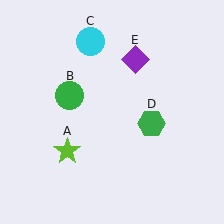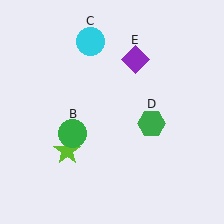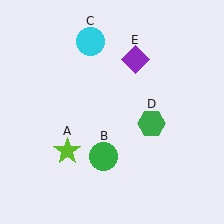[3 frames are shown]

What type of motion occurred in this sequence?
The green circle (object B) rotated counterclockwise around the center of the scene.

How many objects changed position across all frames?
1 object changed position: green circle (object B).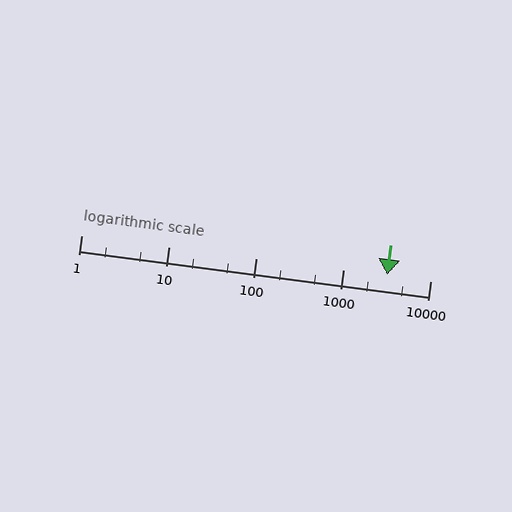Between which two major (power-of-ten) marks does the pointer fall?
The pointer is between 1000 and 10000.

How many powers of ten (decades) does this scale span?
The scale spans 4 decades, from 1 to 10000.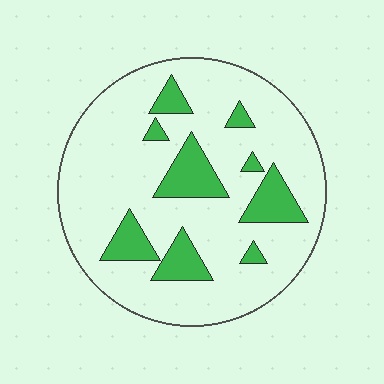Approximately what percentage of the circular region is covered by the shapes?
Approximately 20%.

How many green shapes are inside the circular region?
9.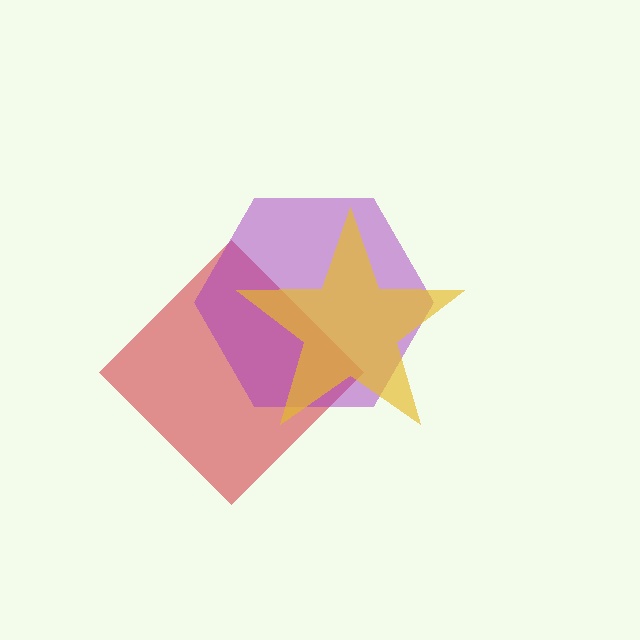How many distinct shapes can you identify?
There are 3 distinct shapes: a red diamond, a purple hexagon, a yellow star.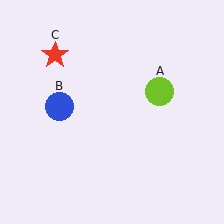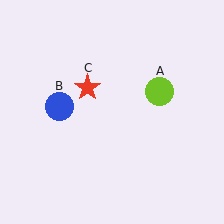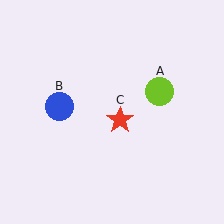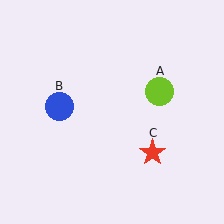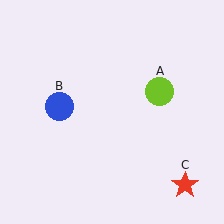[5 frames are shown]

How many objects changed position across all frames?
1 object changed position: red star (object C).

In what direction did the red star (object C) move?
The red star (object C) moved down and to the right.